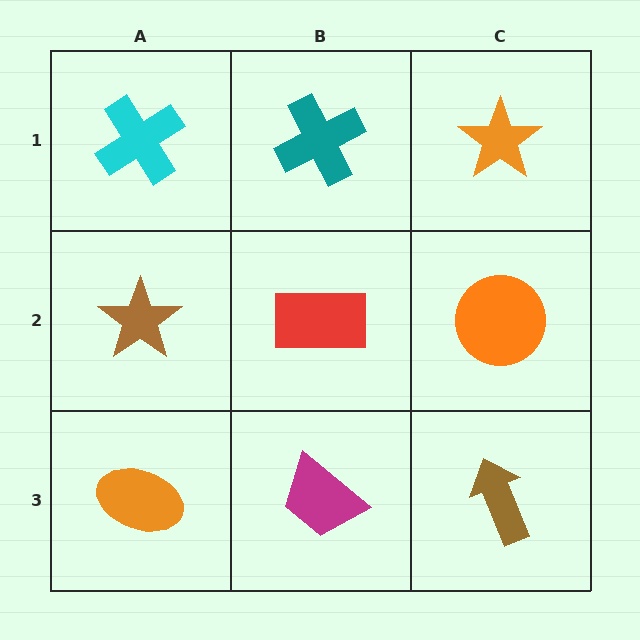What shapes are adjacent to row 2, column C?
An orange star (row 1, column C), a brown arrow (row 3, column C), a red rectangle (row 2, column B).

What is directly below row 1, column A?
A brown star.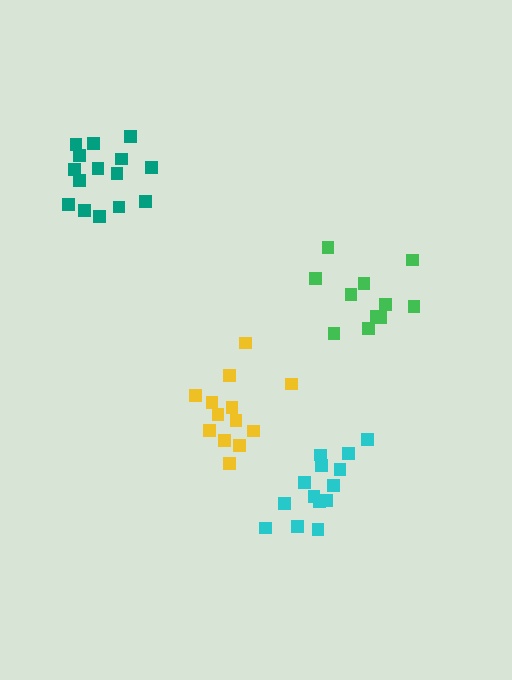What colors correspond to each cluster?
The clusters are colored: teal, cyan, yellow, green.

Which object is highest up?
The teal cluster is topmost.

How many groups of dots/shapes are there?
There are 4 groups.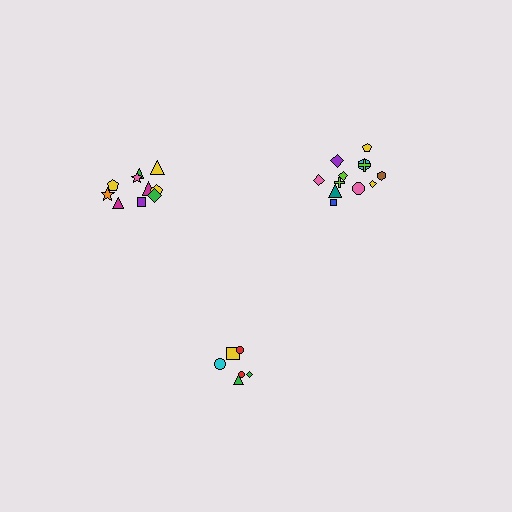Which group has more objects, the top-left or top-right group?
The top-right group.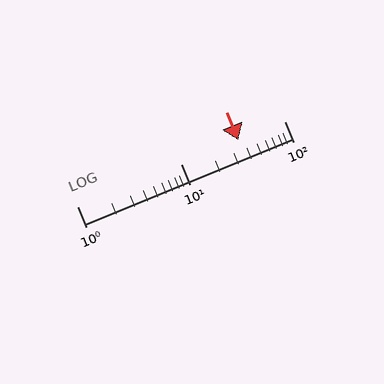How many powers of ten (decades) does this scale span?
The scale spans 2 decades, from 1 to 100.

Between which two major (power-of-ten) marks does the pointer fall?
The pointer is between 10 and 100.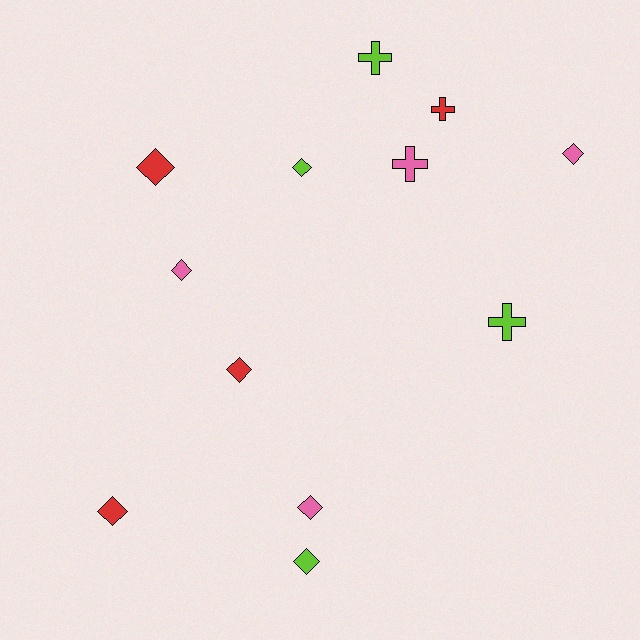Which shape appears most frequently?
Diamond, with 8 objects.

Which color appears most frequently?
Lime, with 4 objects.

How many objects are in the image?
There are 12 objects.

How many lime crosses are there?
There are 2 lime crosses.